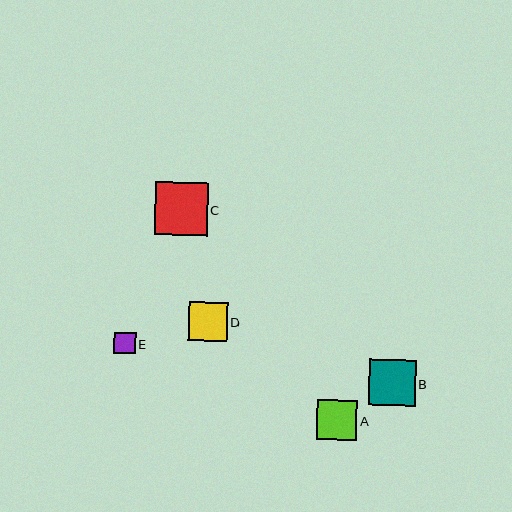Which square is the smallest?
Square E is the smallest with a size of approximately 22 pixels.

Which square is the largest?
Square C is the largest with a size of approximately 53 pixels.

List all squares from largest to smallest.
From largest to smallest: C, B, A, D, E.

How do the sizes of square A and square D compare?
Square A and square D are approximately the same size.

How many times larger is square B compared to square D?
Square B is approximately 1.2 times the size of square D.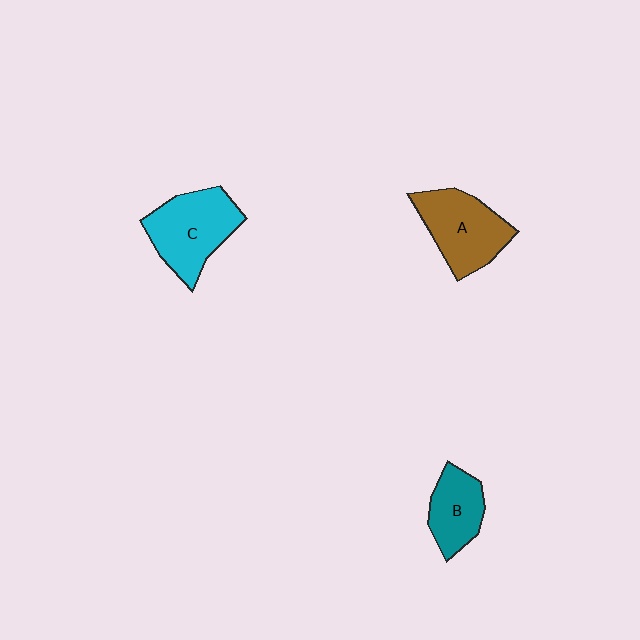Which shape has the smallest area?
Shape B (teal).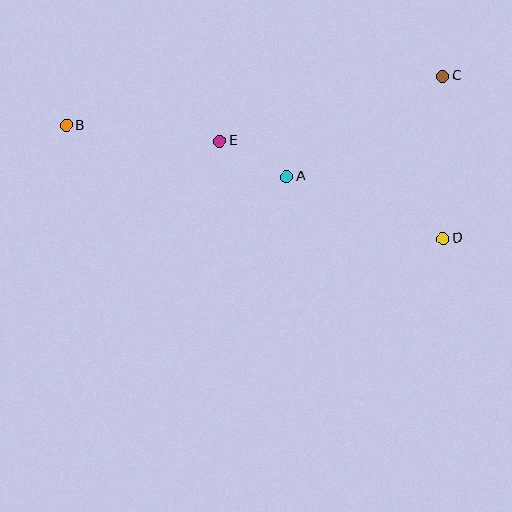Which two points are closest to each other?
Points A and E are closest to each other.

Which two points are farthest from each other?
Points B and D are farthest from each other.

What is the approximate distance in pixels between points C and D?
The distance between C and D is approximately 162 pixels.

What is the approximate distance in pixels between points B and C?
The distance between B and C is approximately 380 pixels.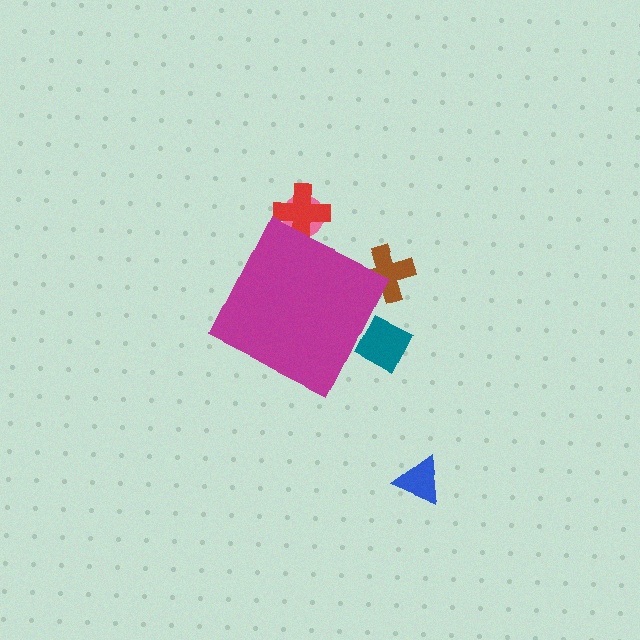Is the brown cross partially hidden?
Yes, the brown cross is partially hidden behind the magenta diamond.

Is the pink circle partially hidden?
Yes, the pink circle is partially hidden behind the magenta diamond.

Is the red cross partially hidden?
Yes, the red cross is partially hidden behind the magenta diamond.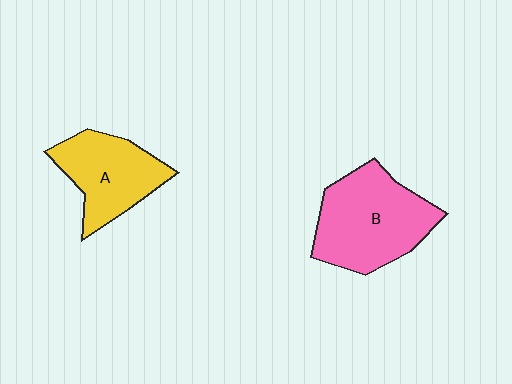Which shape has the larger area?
Shape B (pink).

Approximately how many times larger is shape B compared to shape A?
Approximately 1.3 times.